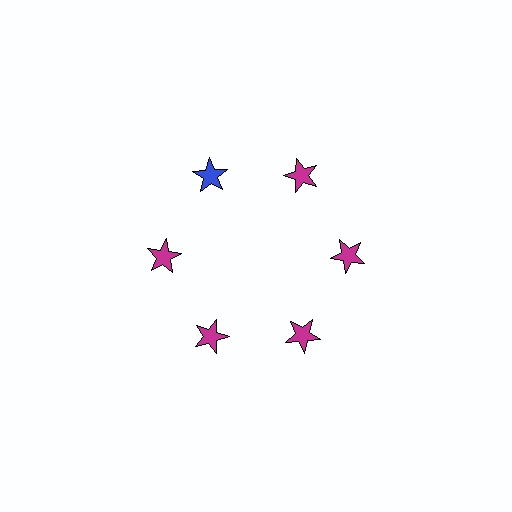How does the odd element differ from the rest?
It has a different color: blue instead of magenta.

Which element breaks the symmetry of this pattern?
The blue star at roughly the 11 o'clock position breaks the symmetry. All other shapes are magenta stars.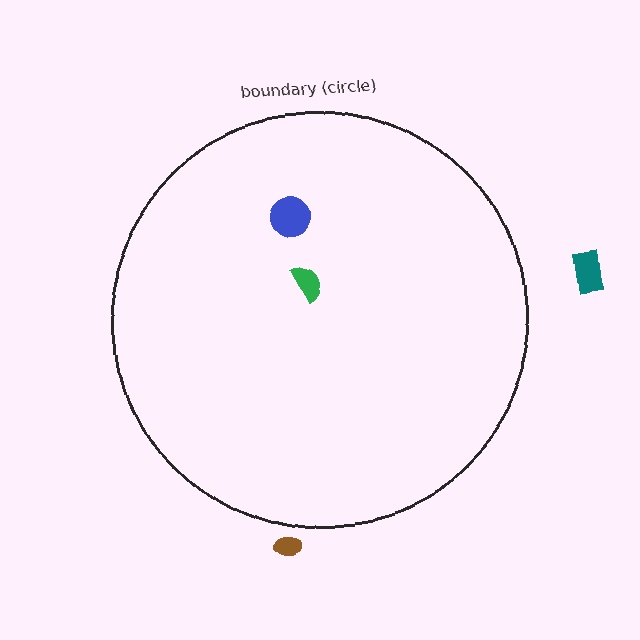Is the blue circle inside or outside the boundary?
Inside.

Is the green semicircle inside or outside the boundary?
Inside.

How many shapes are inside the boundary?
2 inside, 2 outside.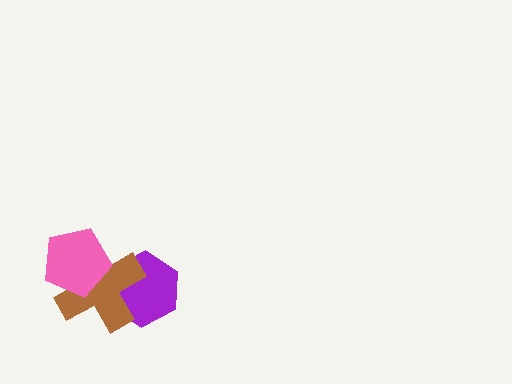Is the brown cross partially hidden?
Yes, it is partially covered by another shape.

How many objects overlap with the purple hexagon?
1 object overlaps with the purple hexagon.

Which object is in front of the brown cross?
The pink pentagon is in front of the brown cross.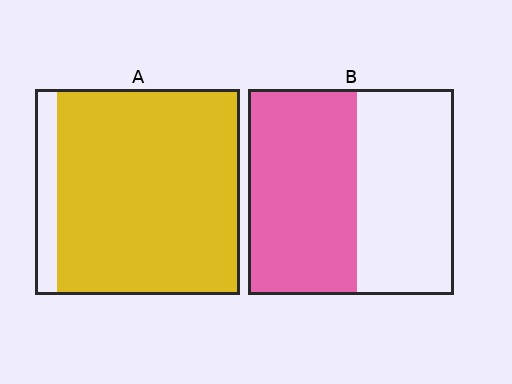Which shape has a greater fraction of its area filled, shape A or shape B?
Shape A.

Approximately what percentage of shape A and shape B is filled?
A is approximately 90% and B is approximately 55%.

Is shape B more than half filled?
Roughly half.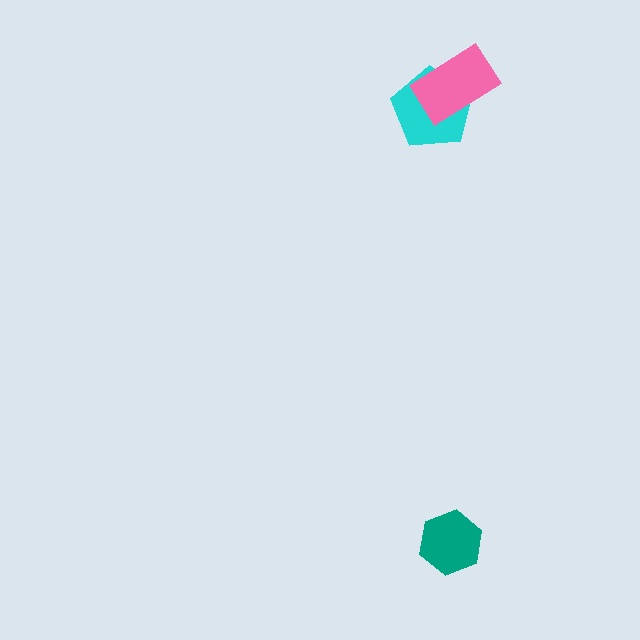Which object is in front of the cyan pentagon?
The pink rectangle is in front of the cyan pentagon.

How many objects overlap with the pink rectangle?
1 object overlaps with the pink rectangle.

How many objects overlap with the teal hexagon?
0 objects overlap with the teal hexagon.